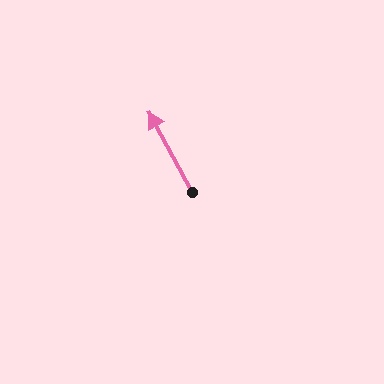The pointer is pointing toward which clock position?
Roughly 11 o'clock.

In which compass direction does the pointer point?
Northwest.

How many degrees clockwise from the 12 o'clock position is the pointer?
Approximately 332 degrees.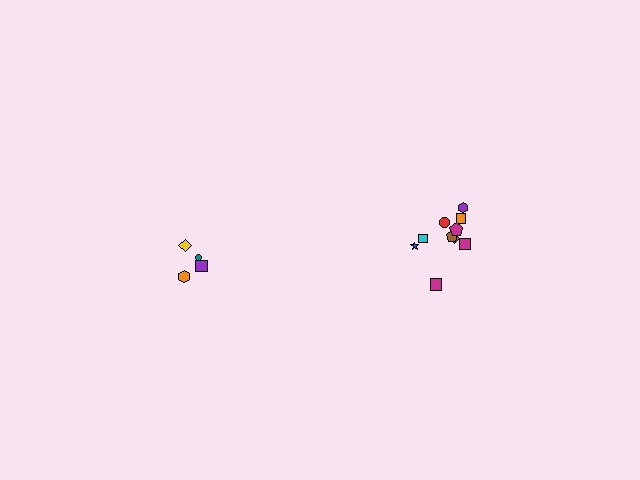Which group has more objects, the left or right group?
The right group.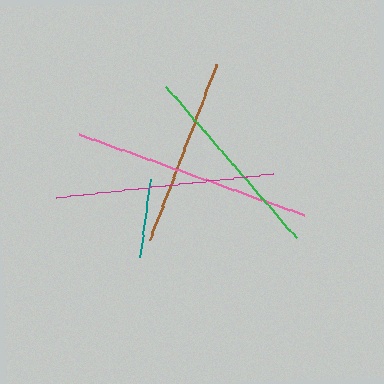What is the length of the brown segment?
The brown segment is approximately 188 pixels long.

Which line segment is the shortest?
The teal line is the shortest at approximately 77 pixels.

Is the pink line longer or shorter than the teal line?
The pink line is longer than the teal line.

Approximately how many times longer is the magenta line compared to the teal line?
The magenta line is approximately 2.8 times the length of the teal line.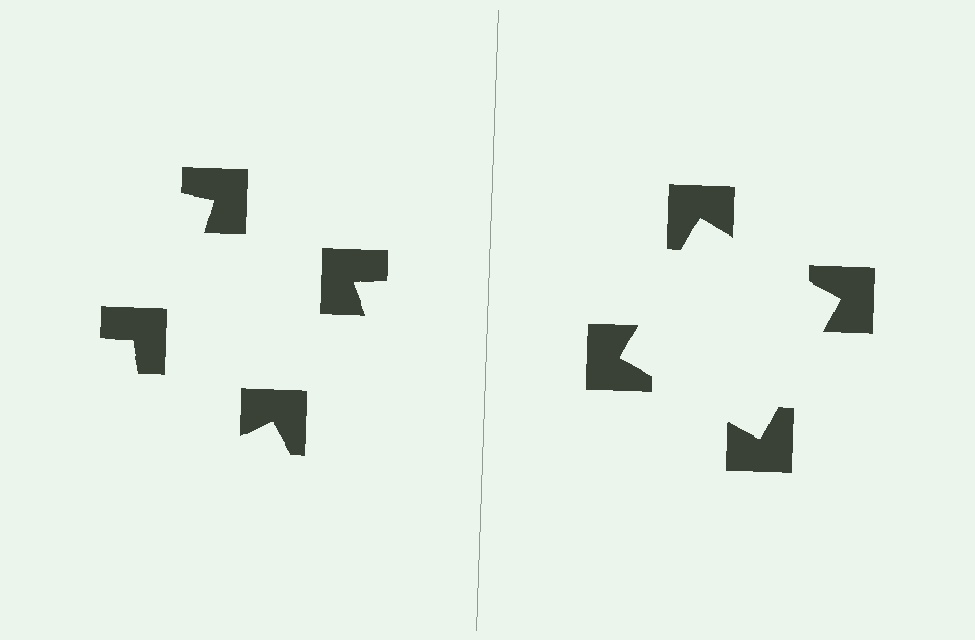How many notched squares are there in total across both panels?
8 — 4 on each side.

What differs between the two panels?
The notched squares are positioned identically on both sides; only the wedge orientations differ. On the right they align to a square; on the left they are misaligned.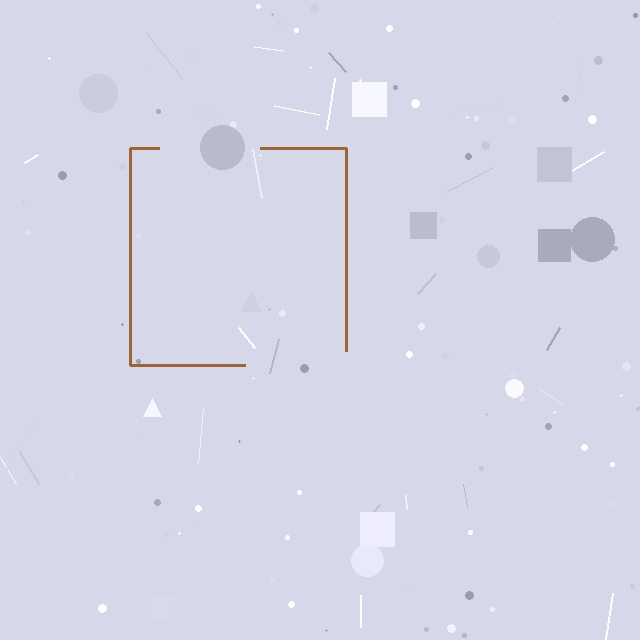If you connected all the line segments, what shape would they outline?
They would outline a square.